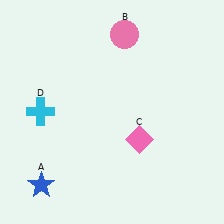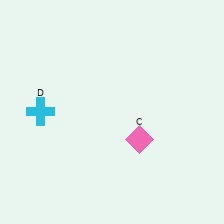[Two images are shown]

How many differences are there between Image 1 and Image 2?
There are 2 differences between the two images.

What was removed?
The blue star (A), the pink circle (B) were removed in Image 2.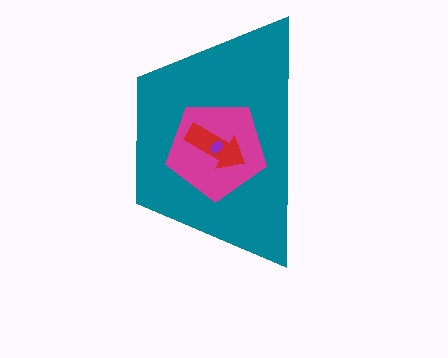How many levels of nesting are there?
4.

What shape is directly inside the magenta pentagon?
The red arrow.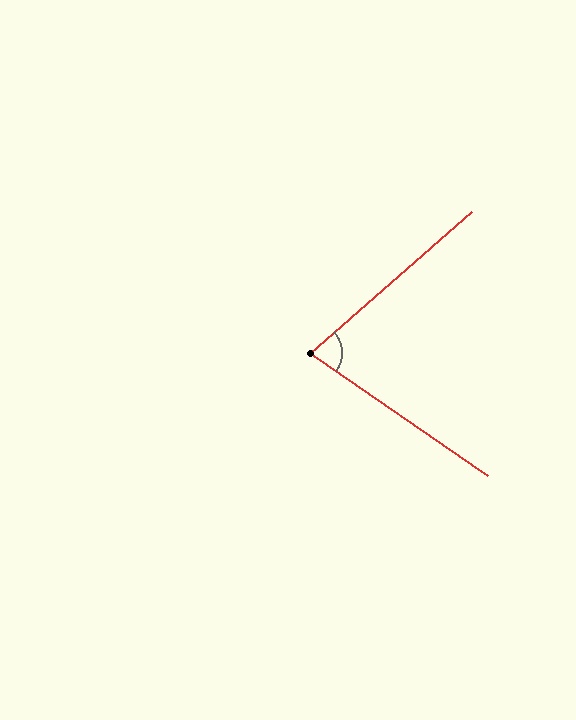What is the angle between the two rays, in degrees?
Approximately 76 degrees.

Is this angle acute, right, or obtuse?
It is acute.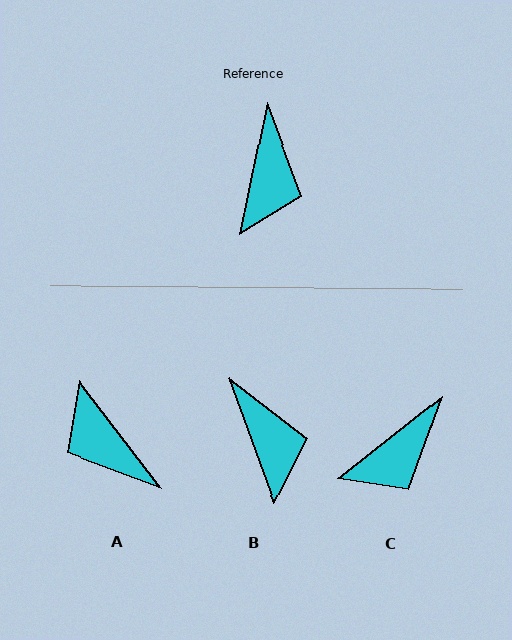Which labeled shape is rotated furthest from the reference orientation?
A, about 131 degrees away.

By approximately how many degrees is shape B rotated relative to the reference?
Approximately 32 degrees counter-clockwise.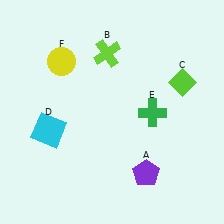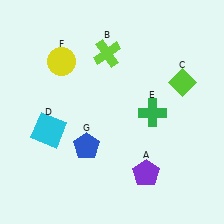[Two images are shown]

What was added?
A blue pentagon (G) was added in Image 2.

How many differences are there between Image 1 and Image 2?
There is 1 difference between the two images.